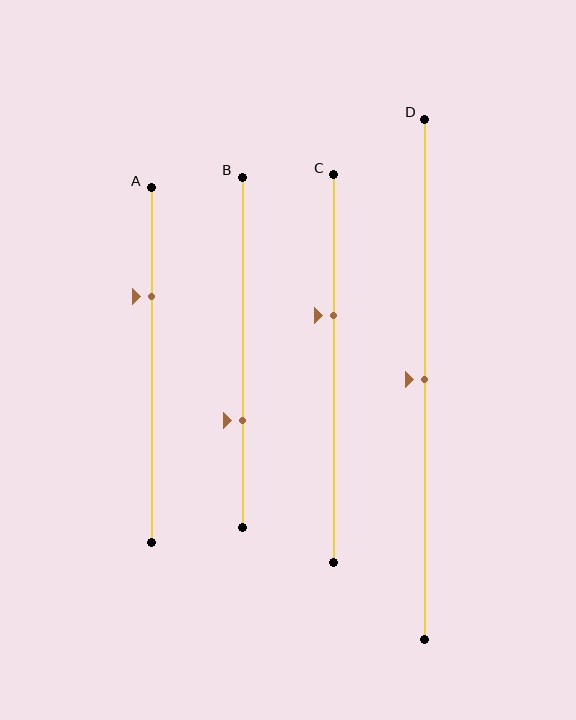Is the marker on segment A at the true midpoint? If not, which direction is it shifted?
No, the marker on segment A is shifted upward by about 19% of the segment length.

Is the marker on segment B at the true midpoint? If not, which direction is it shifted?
No, the marker on segment B is shifted downward by about 19% of the segment length.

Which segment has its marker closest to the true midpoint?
Segment D has its marker closest to the true midpoint.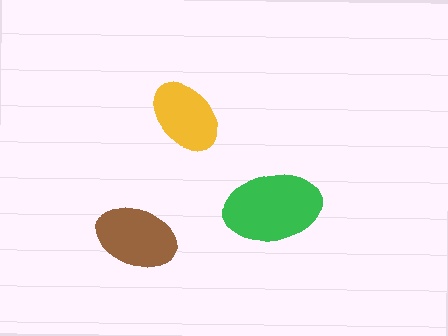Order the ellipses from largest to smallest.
the green one, the brown one, the yellow one.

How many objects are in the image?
There are 3 objects in the image.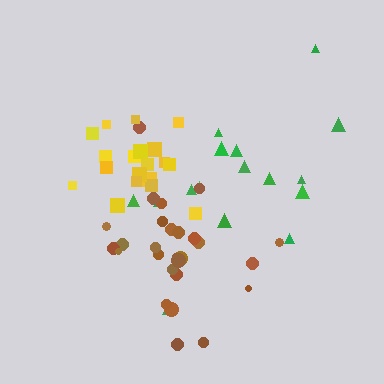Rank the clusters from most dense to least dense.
yellow, brown, green.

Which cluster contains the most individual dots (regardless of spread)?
Brown (27).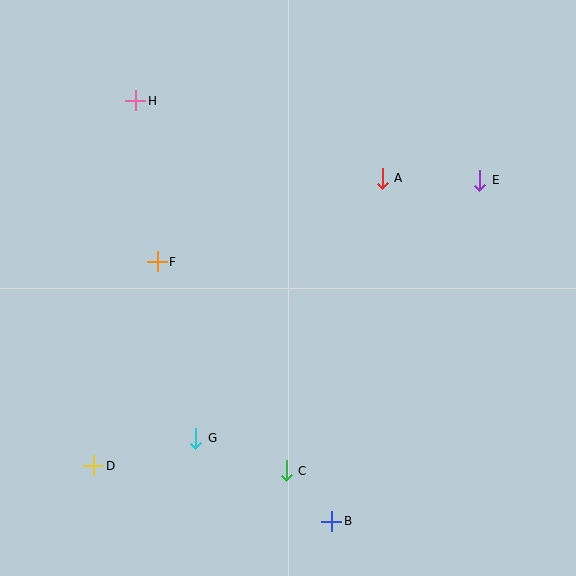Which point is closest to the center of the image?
Point F at (157, 262) is closest to the center.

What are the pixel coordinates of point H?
Point H is at (136, 101).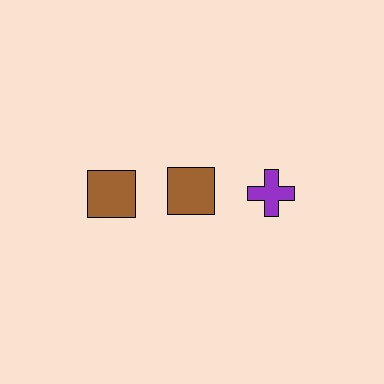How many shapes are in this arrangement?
There are 3 shapes arranged in a grid pattern.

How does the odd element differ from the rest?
It differs in both color (purple instead of brown) and shape (cross instead of square).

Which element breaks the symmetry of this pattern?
The purple cross in the top row, center column breaks the symmetry. All other shapes are brown squares.